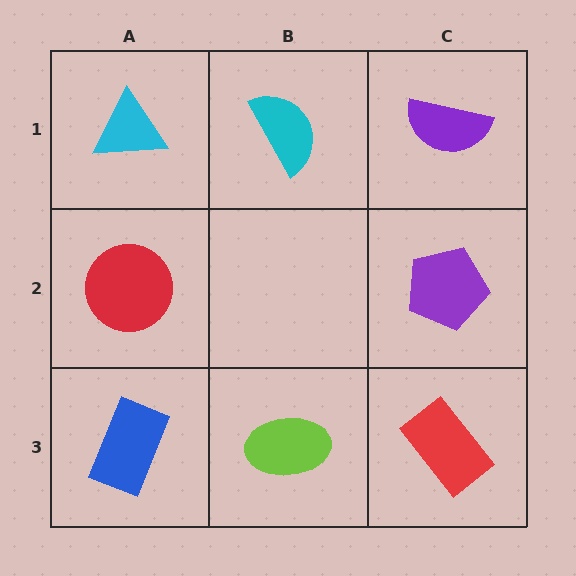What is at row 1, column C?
A purple semicircle.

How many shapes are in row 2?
2 shapes.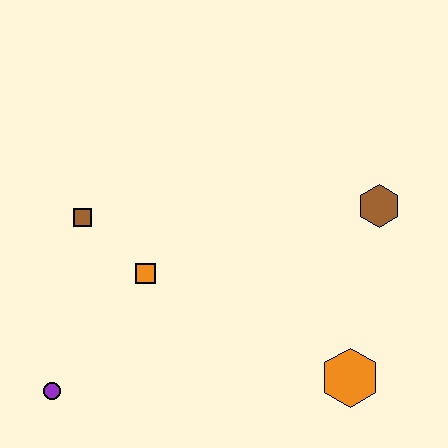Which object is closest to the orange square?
The brown square is closest to the orange square.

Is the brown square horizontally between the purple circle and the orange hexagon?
Yes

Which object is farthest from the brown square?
The orange hexagon is farthest from the brown square.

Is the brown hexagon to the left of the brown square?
No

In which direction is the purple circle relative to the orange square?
The purple circle is below the orange square.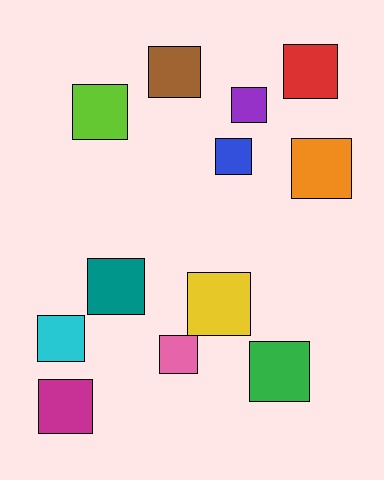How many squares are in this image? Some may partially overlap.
There are 12 squares.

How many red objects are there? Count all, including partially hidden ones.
There is 1 red object.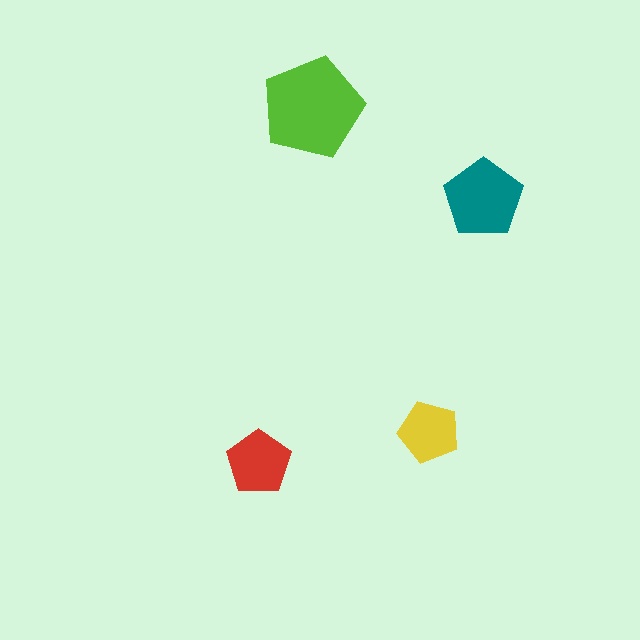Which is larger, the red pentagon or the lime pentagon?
The lime one.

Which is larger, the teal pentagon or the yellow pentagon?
The teal one.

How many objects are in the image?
There are 4 objects in the image.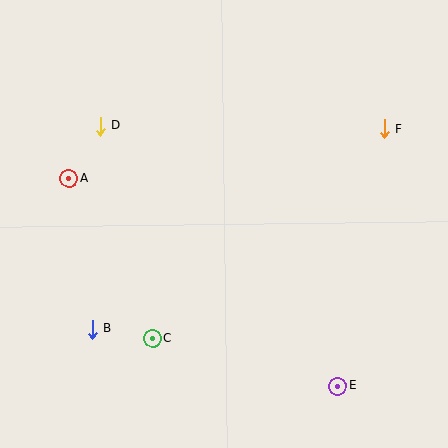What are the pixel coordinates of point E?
Point E is at (338, 386).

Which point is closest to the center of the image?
Point C at (153, 338) is closest to the center.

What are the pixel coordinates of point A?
Point A is at (69, 178).